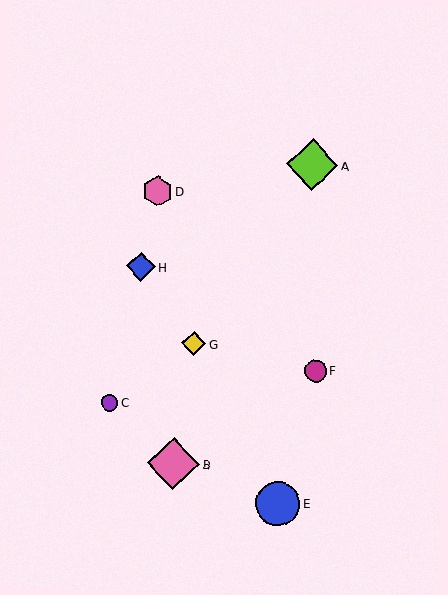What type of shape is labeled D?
Shape D is a pink hexagon.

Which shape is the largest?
The pink diamond (labeled B) is the largest.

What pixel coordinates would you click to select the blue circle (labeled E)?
Click at (278, 503) to select the blue circle E.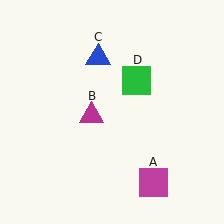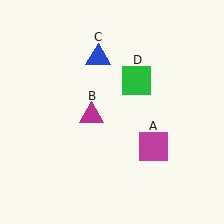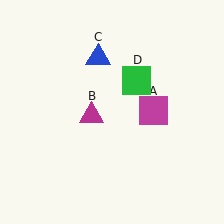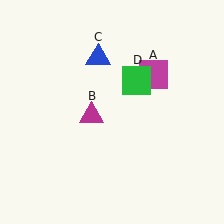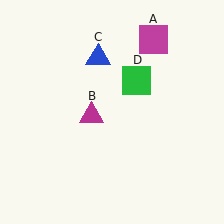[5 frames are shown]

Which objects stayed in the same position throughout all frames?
Magenta triangle (object B) and blue triangle (object C) and green square (object D) remained stationary.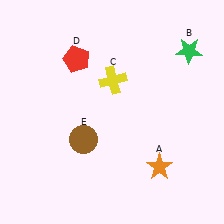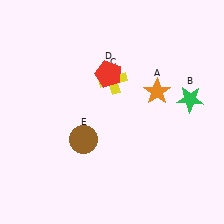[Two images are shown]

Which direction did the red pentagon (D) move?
The red pentagon (D) moved right.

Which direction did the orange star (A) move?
The orange star (A) moved up.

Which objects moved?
The objects that moved are: the orange star (A), the green star (B), the red pentagon (D).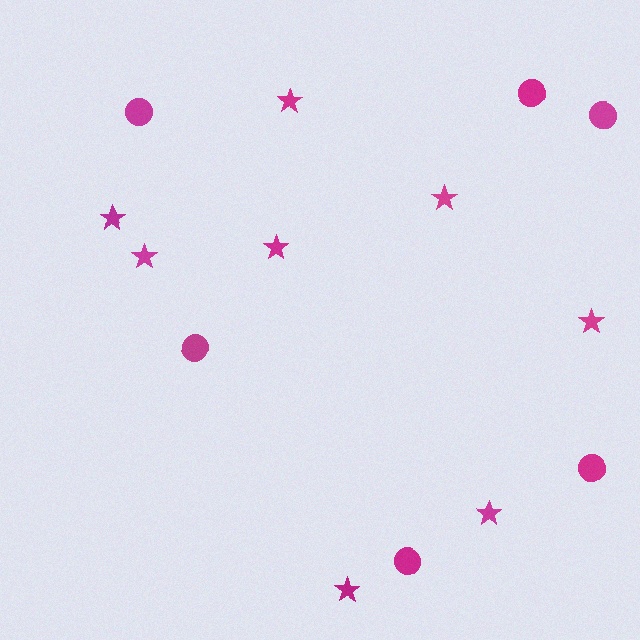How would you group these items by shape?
There are 2 groups: one group of circles (6) and one group of stars (8).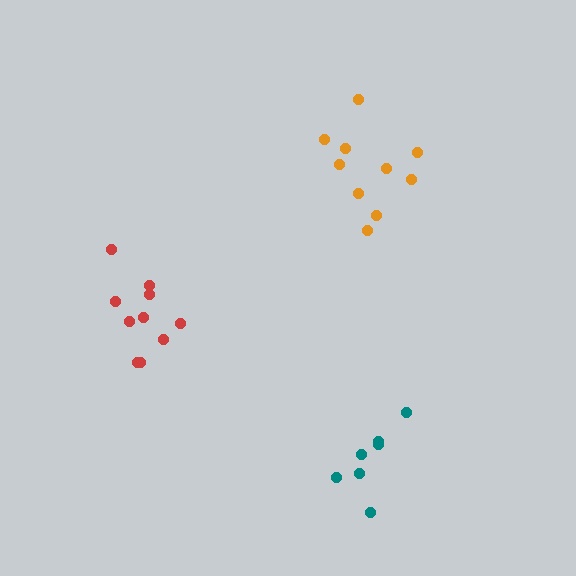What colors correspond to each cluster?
The clusters are colored: teal, orange, red.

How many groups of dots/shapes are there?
There are 3 groups.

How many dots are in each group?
Group 1: 7 dots, Group 2: 10 dots, Group 3: 10 dots (27 total).